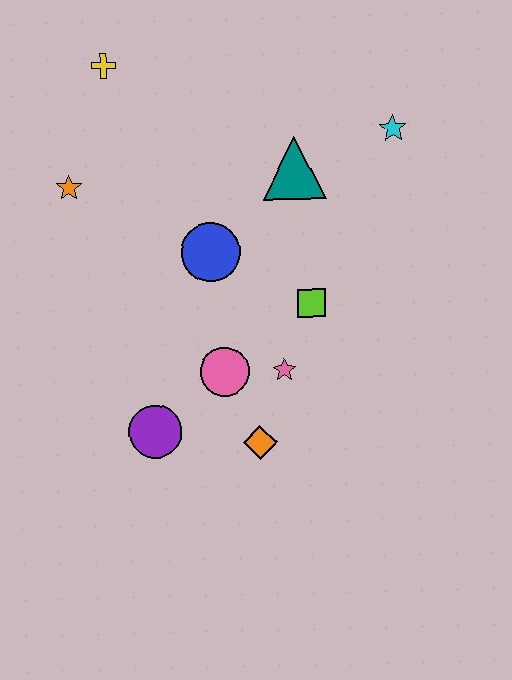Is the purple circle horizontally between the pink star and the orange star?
Yes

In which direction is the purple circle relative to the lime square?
The purple circle is to the left of the lime square.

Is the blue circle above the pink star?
Yes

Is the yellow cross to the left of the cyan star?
Yes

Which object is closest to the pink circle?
The pink star is closest to the pink circle.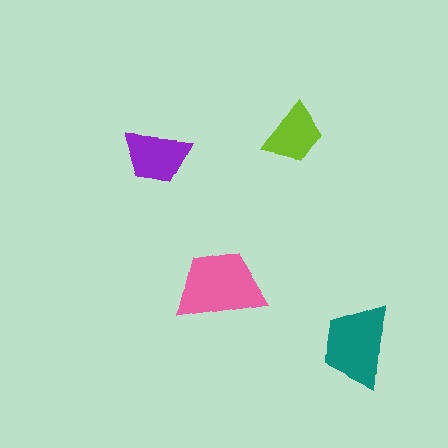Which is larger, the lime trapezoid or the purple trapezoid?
The purple one.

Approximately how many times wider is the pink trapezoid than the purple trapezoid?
About 1.5 times wider.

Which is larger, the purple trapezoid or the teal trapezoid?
The teal one.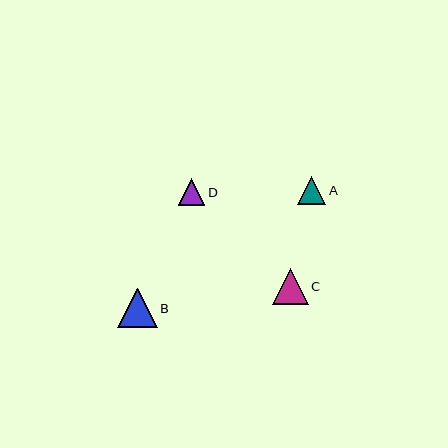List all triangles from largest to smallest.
From largest to smallest: B, C, A, D.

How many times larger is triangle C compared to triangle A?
Triangle C is approximately 1.2 times the size of triangle A.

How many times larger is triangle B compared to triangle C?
Triangle B is approximately 1.1 times the size of triangle C.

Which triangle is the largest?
Triangle B is the largest with a size of approximately 39 pixels.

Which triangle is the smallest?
Triangle D is the smallest with a size of approximately 27 pixels.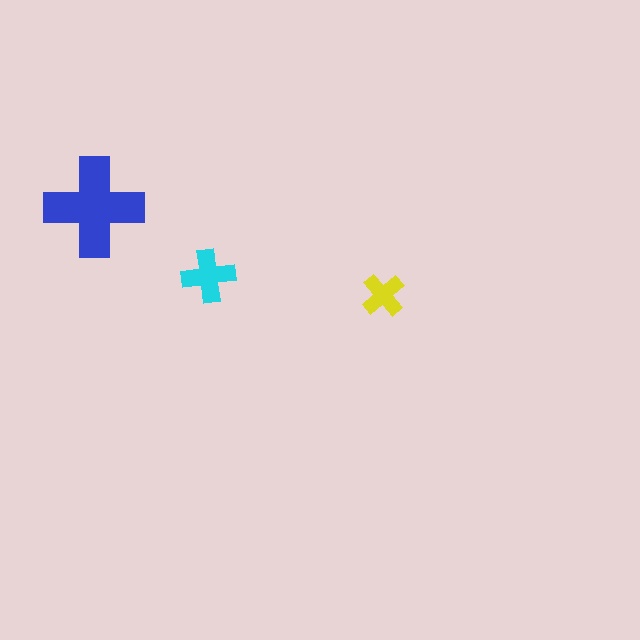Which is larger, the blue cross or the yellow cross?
The blue one.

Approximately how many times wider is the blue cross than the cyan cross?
About 2 times wider.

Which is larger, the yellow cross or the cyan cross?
The cyan one.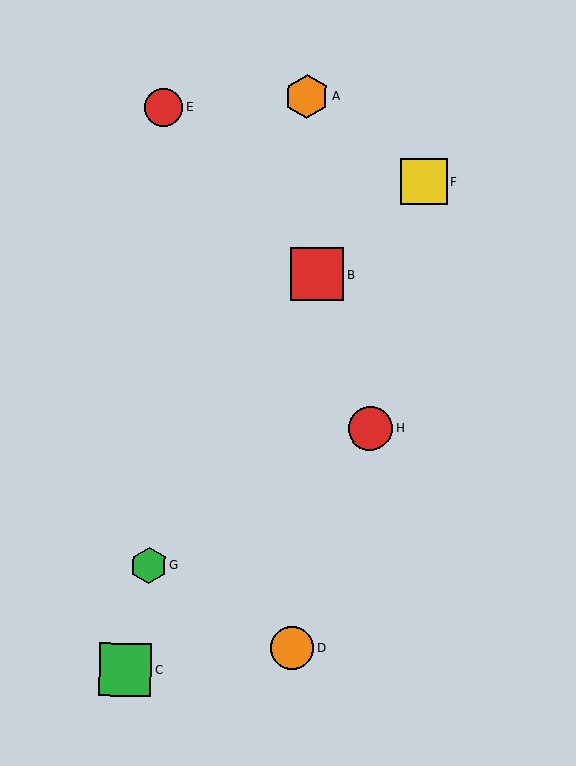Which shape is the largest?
The red square (labeled B) is the largest.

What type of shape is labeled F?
Shape F is a yellow square.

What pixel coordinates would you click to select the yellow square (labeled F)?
Click at (424, 182) to select the yellow square F.